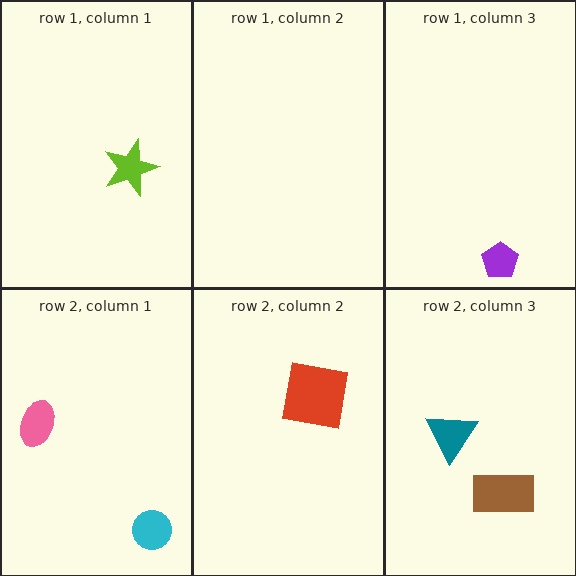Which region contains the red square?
The row 2, column 2 region.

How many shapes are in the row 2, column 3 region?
2.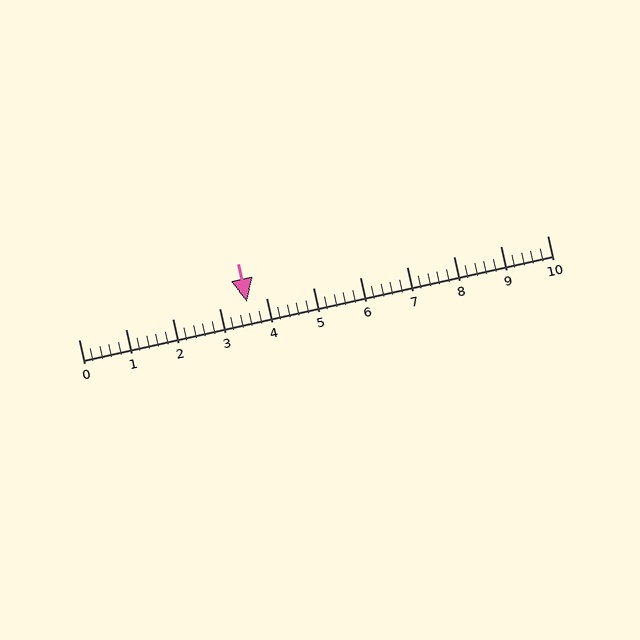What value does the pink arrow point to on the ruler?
The pink arrow points to approximately 3.6.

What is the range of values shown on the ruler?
The ruler shows values from 0 to 10.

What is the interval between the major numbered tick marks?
The major tick marks are spaced 1 units apart.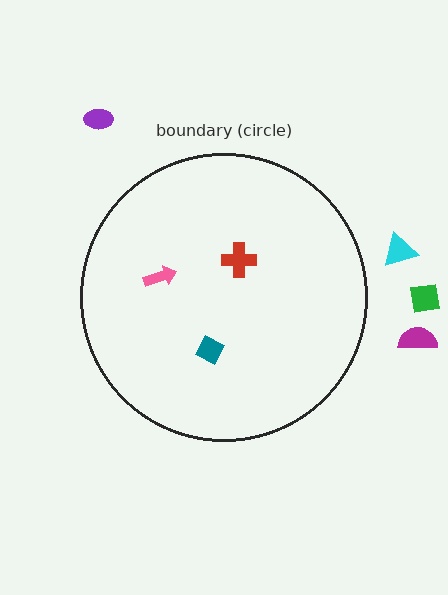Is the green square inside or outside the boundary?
Outside.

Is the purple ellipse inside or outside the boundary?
Outside.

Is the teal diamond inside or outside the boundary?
Inside.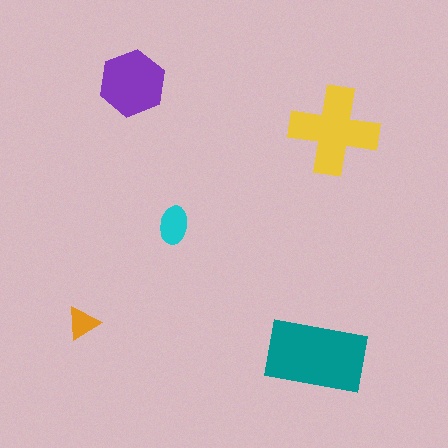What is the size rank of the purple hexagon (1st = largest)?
3rd.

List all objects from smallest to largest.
The orange triangle, the cyan ellipse, the purple hexagon, the yellow cross, the teal rectangle.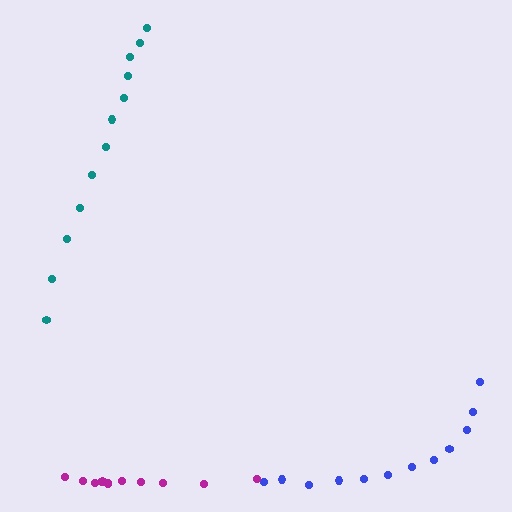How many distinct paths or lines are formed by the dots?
There are 3 distinct paths.